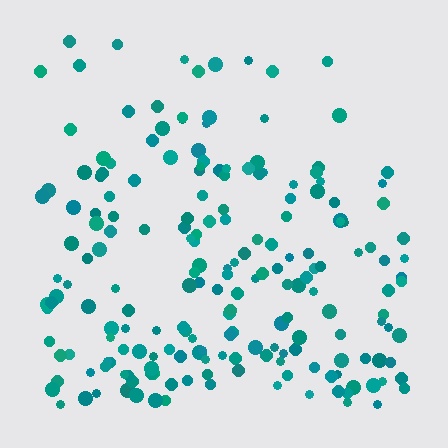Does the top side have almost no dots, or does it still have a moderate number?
Still a moderate number, just noticeably fewer than the bottom.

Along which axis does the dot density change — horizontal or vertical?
Vertical.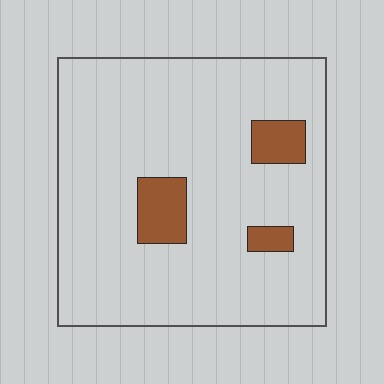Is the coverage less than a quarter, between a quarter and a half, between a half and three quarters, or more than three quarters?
Less than a quarter.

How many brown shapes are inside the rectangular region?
3.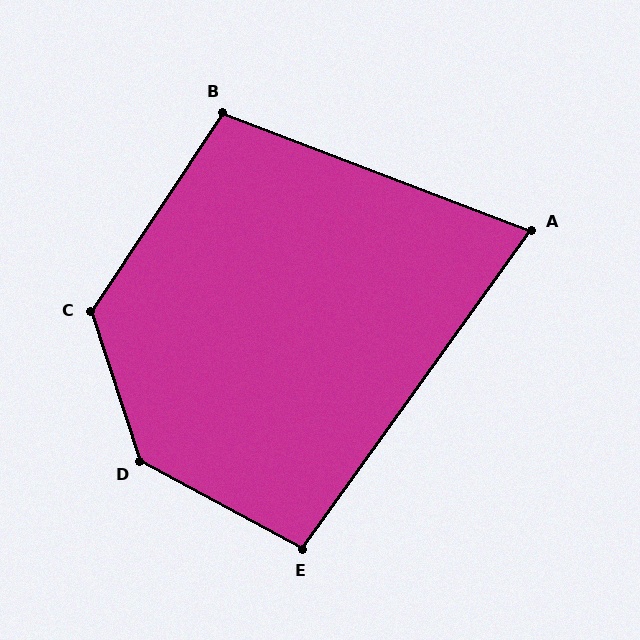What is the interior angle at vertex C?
Approximately 129 degrees (obtuse).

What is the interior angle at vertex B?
Approximately 102 degrees (obtuse).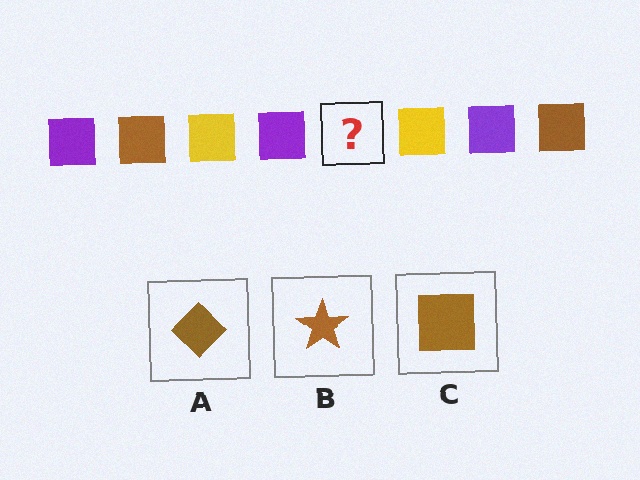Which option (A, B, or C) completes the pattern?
C.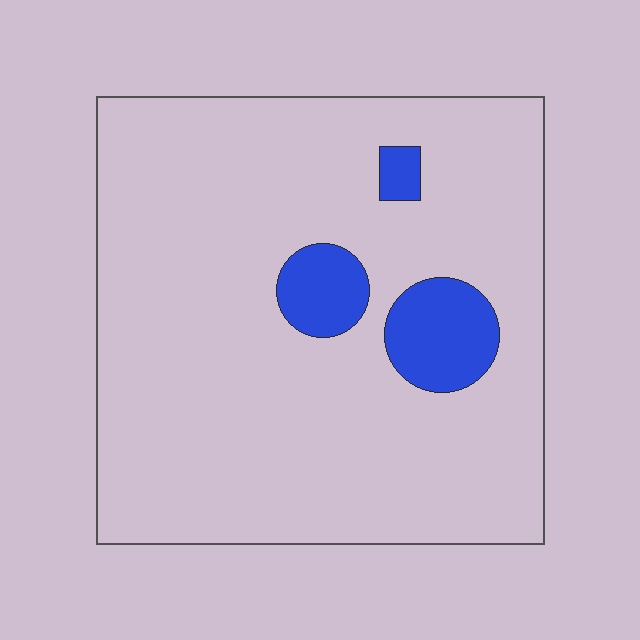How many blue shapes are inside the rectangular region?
3.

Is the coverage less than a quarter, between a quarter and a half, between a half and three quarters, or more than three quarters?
Less than a quarter.